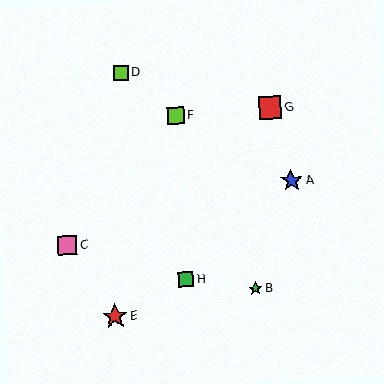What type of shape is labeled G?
Shape G is a red square.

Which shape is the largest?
The red star (labeled E) is the largest.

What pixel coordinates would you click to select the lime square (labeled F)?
Click at (176, 116) to select the lime square F.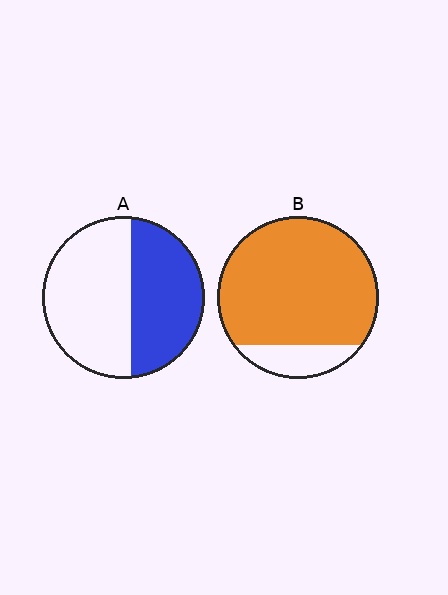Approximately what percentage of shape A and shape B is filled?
A is approximately 45% and B is approximately 85%.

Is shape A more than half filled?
No.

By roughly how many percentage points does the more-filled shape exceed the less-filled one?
By roughly 40 percentage points (B over A).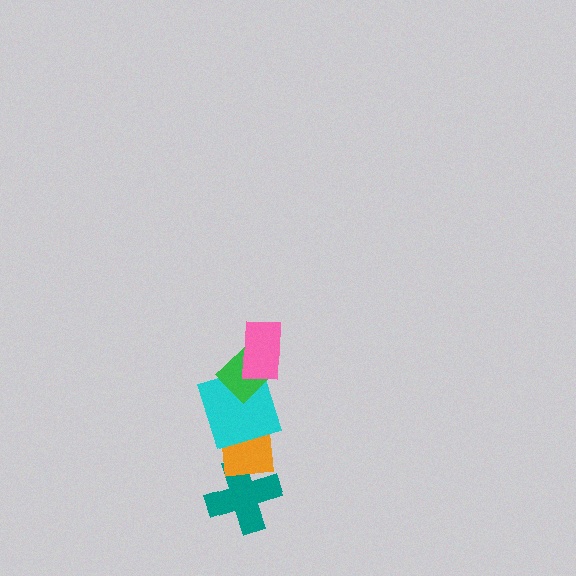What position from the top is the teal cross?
The teal cross is 5th from the top.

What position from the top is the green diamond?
The green diamond is 2nd from the top.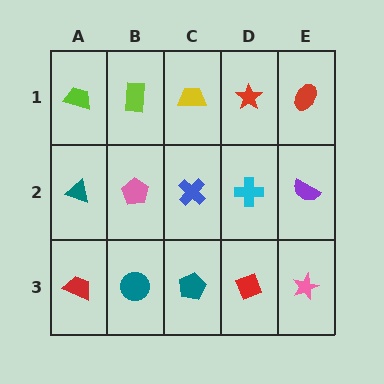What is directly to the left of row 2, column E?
A cyan cross.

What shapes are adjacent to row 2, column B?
A lime rectangle (row 1, column B), a teal circle (row 3, column B), a teal triangle (row 2, column A), a blue cross (row 2, column C).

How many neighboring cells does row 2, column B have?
4.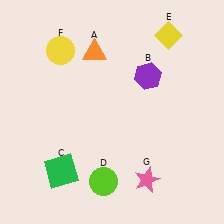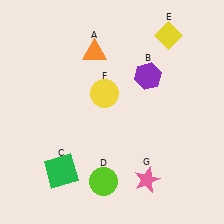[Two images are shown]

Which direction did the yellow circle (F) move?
The yellow circle (F) moved right.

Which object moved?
The yellow circle (F) moved right.